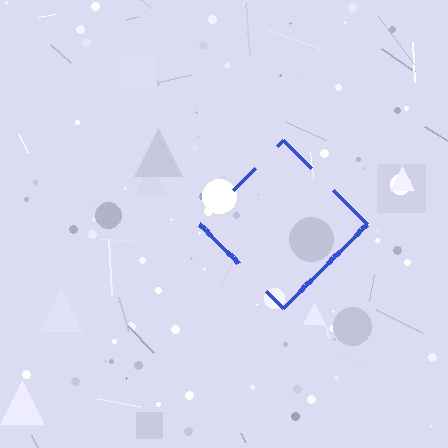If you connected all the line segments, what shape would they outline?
They would outline a diamond.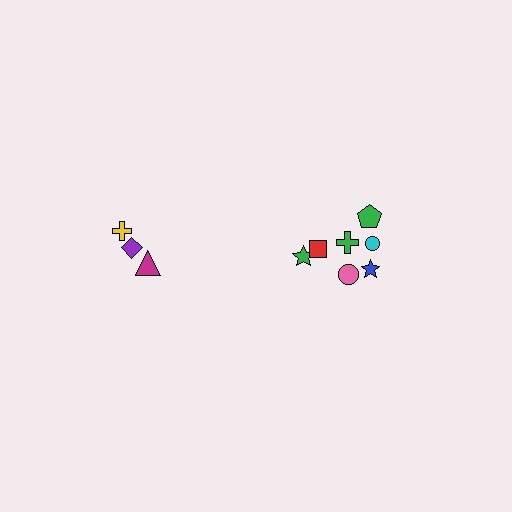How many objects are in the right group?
There are 7 objects.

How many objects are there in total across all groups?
There are 10 objects.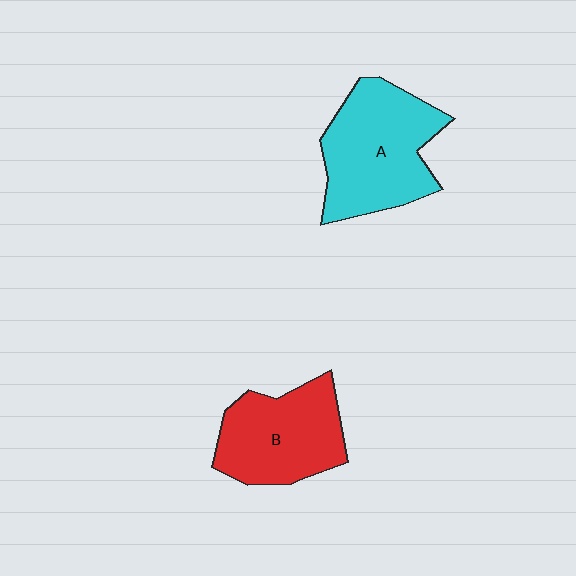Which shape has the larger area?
Shape A (cyan).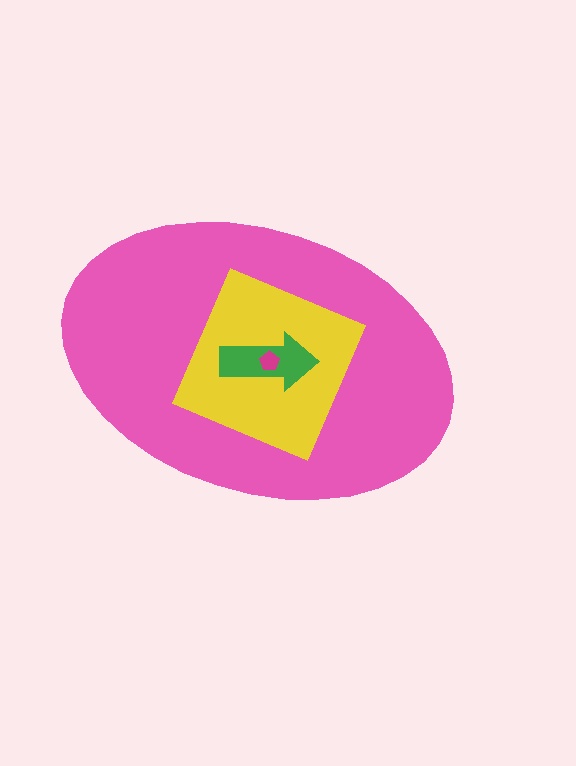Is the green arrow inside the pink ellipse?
Yes.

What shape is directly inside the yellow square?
The green arrow.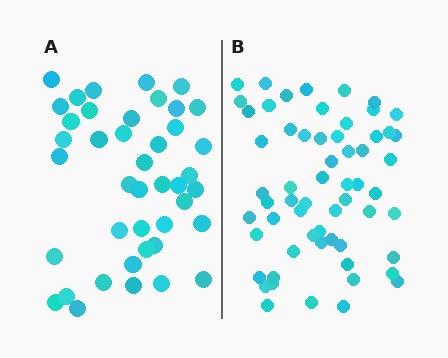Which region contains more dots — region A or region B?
Region B (the right region) has more dots.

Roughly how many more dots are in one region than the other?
Region B has approximately 20 more dots than region A.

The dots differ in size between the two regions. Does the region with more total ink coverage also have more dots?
No. Region A has more total ink coverage because its dots are larger, but region B actually contains more individual dots. Total area can be misleading — the number of items is what matters here.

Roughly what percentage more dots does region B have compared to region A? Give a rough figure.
About 45% more.